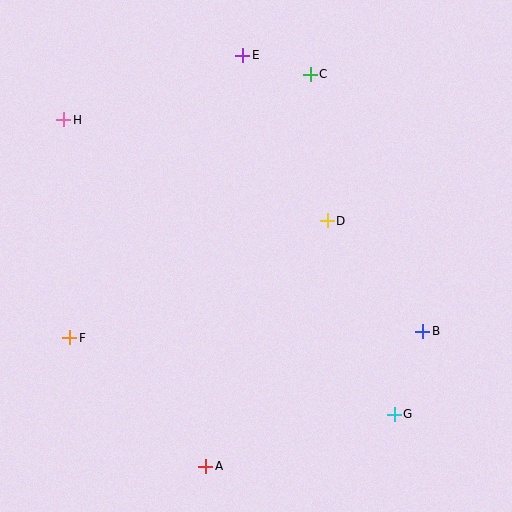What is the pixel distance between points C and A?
The distance between C and A is 406 pixels.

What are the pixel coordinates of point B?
Point B is at (423, 331).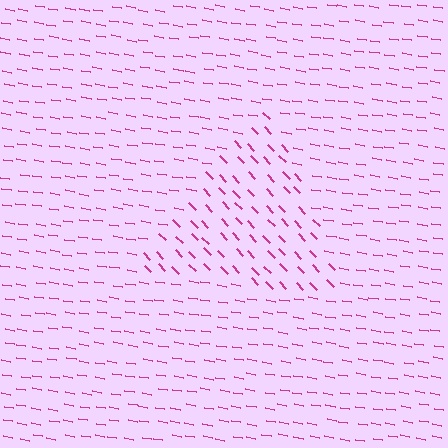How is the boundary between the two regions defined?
The boundary is defined purely by a change in line orientation (approximately 37 degrees difference). All lines are the same color and thickness.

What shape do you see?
I see a triangle.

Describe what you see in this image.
The image is filled with small magenta line segments. A triangle region in the image has lines oriented differently from the surrounding lines, creating a visible texture boundary.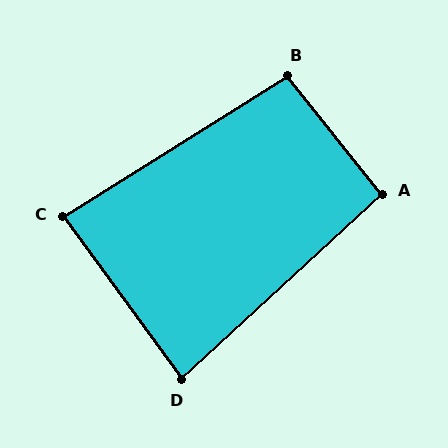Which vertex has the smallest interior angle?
D, at approximately 83 degrees.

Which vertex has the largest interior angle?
B, at approximately 97 degrees.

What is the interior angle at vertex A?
Approximately 94 degrees (approximately right).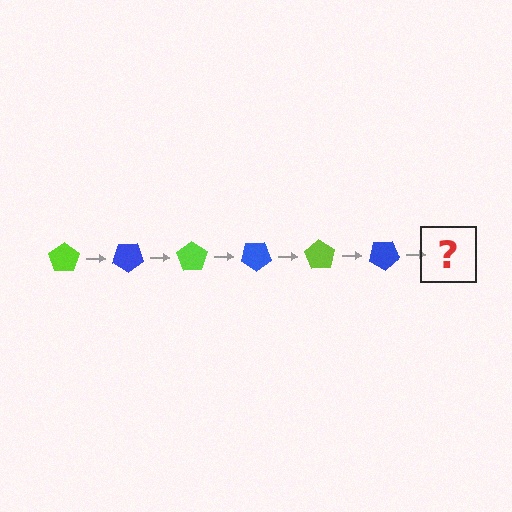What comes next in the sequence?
The next element should be a lime pentagon, rotated 210 degrees from the start.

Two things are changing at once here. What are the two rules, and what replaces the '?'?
The two rules are that it rotates 35 degrees each step and the color cycles through lime and blue. The '?' should be a lime pentagon, rotated 210 degrees from the start.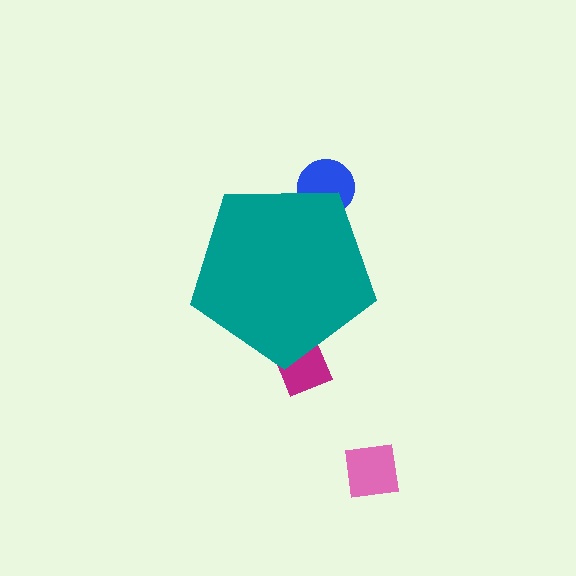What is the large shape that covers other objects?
A teal pentagon.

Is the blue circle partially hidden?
Yes, the blue circle is partially hidden behind the teal pentagon.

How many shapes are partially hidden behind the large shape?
2 shapes are partially hidden.